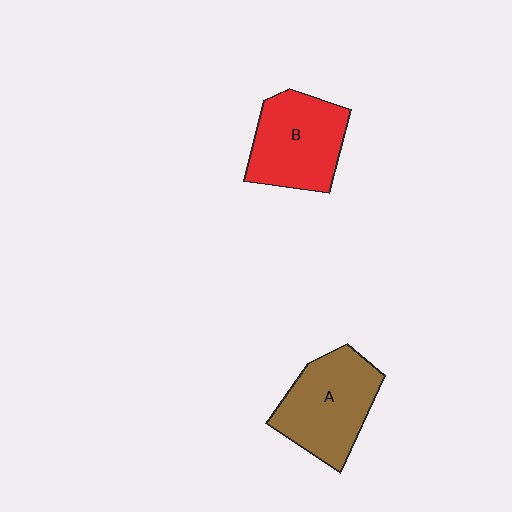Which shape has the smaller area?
Shape B (red).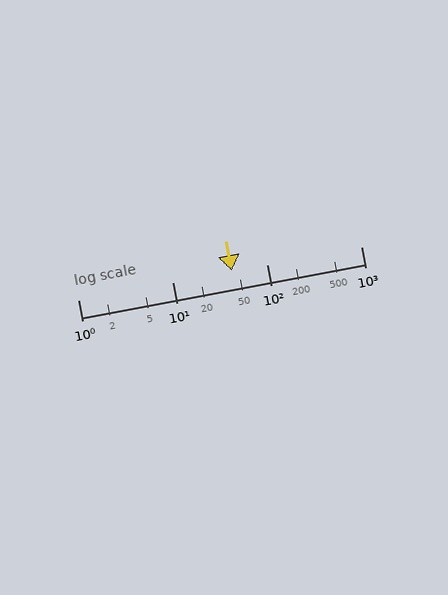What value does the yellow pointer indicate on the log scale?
The pointer indicates approximately 43.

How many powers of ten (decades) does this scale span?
The scale spans 3 decades, from 1 to 1000.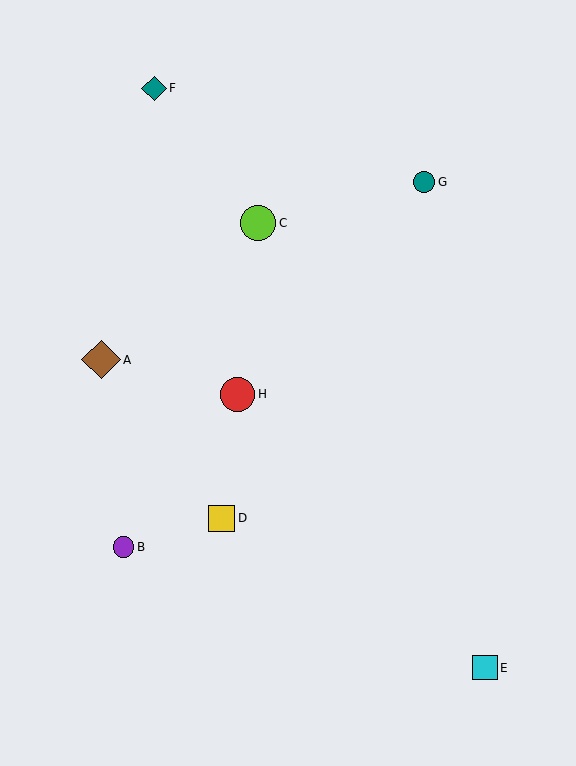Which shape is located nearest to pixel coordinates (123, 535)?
The purple circle (labeled B) at (123, 547) is nearest to that location.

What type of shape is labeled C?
Shape C is a lime circle.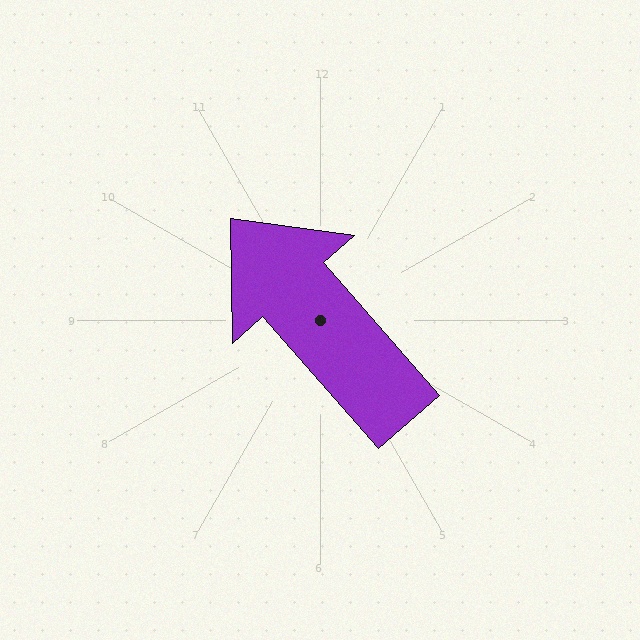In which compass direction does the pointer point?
Northwest.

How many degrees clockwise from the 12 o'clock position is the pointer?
Approximately 319 degrees.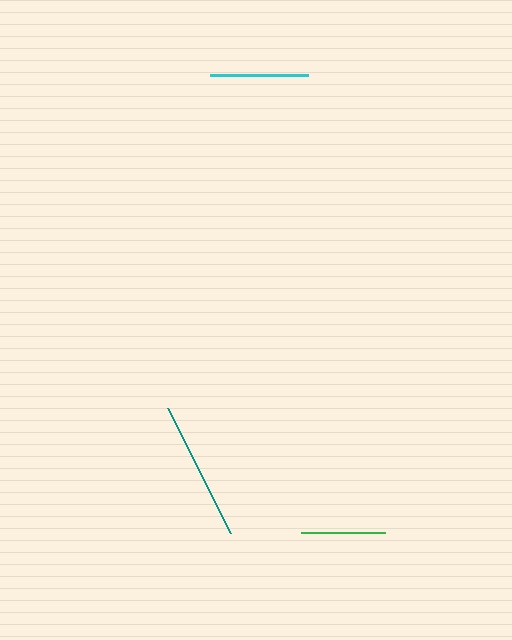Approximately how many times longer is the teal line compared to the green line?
The teal line is approximately 1.7 times the length of the green line.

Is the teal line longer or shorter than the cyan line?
The teal line is longer than the cyan line.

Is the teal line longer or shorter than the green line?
The teal line is longer than the green line.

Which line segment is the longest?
The teal line is the longest at approximately 140 pixels.